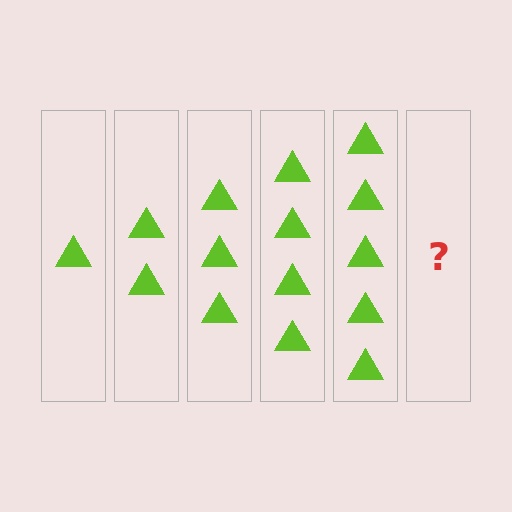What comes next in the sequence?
The next element should be 6 triangles.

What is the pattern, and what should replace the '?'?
The pattern is that each step adds one more triangle. The '?' should be 6 triangles.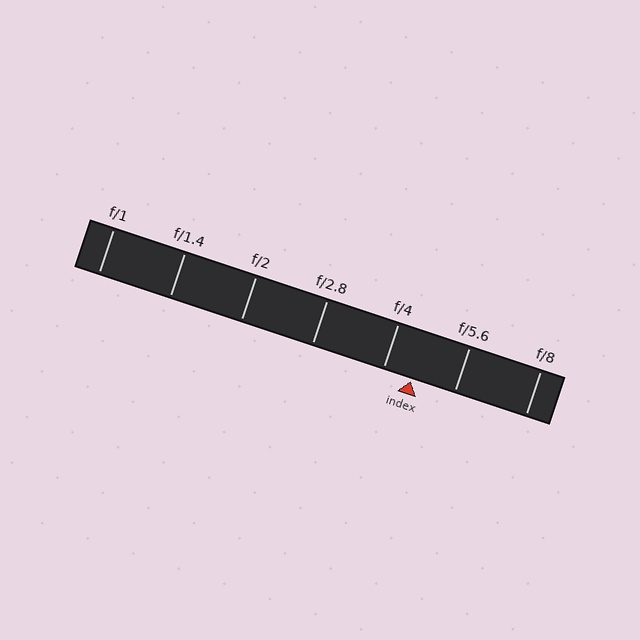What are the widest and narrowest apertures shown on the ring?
The widest aperture shown is f/1 and the narrowest is f/8.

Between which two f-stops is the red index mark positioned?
The index mark is between f/4 and f/5.6.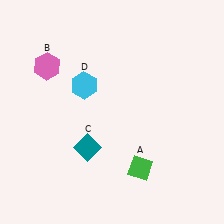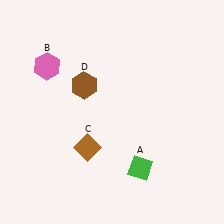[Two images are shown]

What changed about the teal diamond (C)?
In Image 1, C is teal. In Image 2, it changed to brown.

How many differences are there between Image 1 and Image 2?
There are 2 differences between the two images.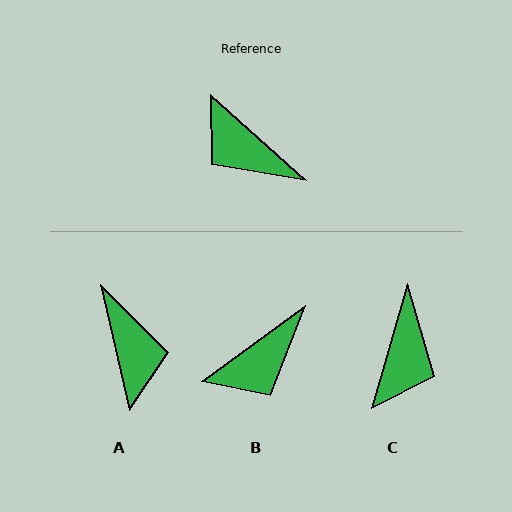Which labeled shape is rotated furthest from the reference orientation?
A, about 145 degrees away.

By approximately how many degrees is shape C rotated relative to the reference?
Approximately 116 degrees counter-clockwise.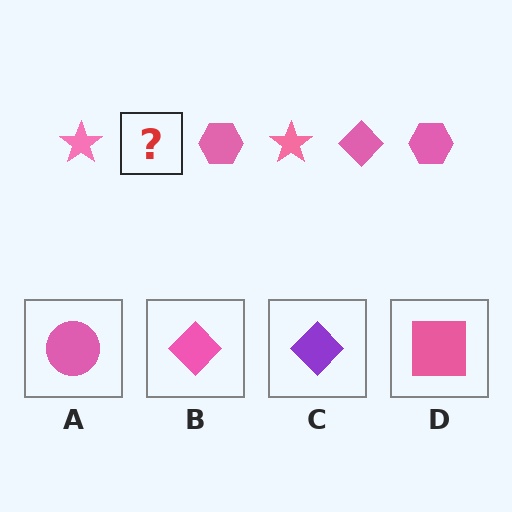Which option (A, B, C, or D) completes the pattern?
B.